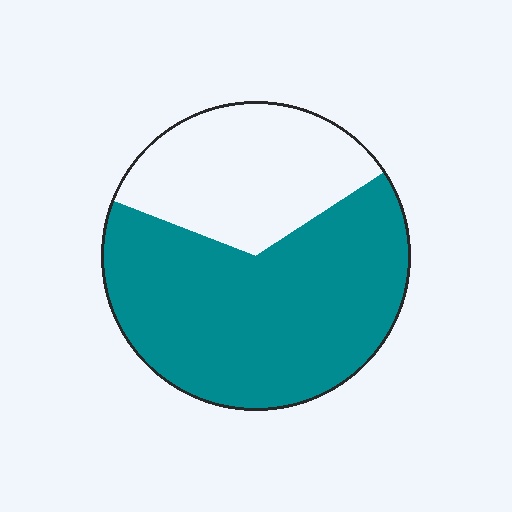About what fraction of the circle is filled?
About two thirds (2/3).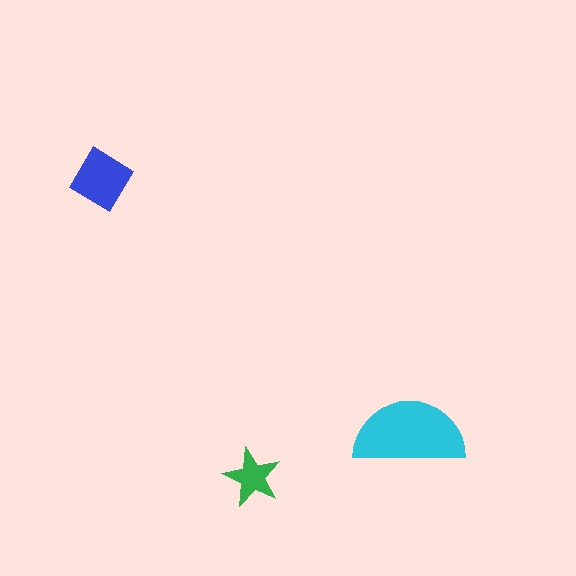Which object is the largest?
The cyan semicircle.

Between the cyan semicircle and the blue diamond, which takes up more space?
The cyan semicircle.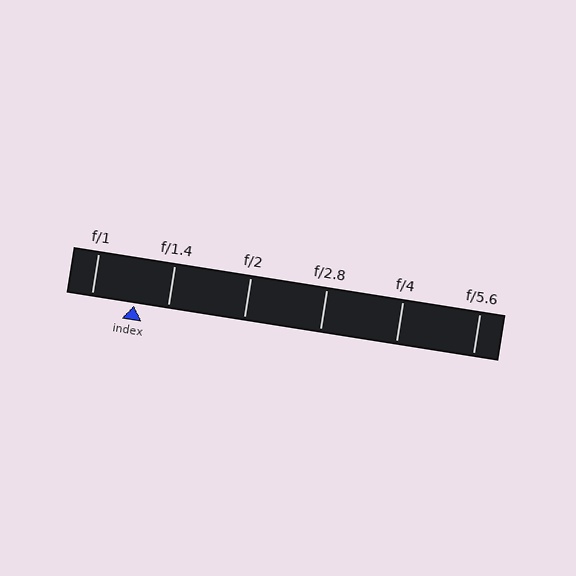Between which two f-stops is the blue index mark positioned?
The index mark is between f/1 and f/1.4.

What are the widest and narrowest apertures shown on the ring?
The widest aperture shown is f/1 and the narrowest is f/5.6.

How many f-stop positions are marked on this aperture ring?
There are 6 f-stop positions marked.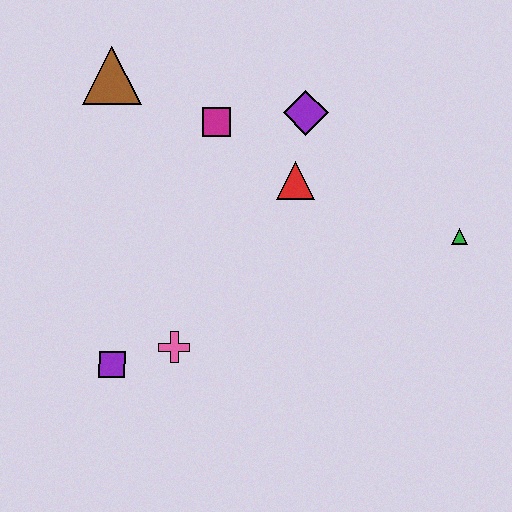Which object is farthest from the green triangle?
The brown triangle is farthest from the green triangle.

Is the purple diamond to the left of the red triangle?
No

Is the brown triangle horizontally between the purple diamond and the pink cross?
No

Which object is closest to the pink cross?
The purple square is closest to the pink cross.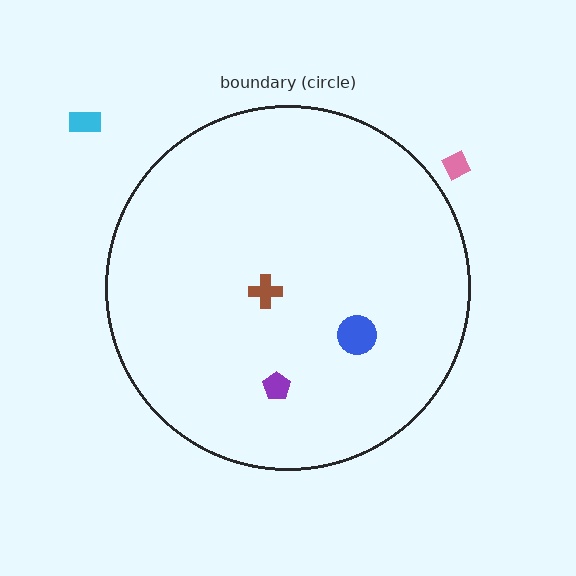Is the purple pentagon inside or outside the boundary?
Inside.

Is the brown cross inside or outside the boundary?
Inside.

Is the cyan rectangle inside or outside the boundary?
Outside.